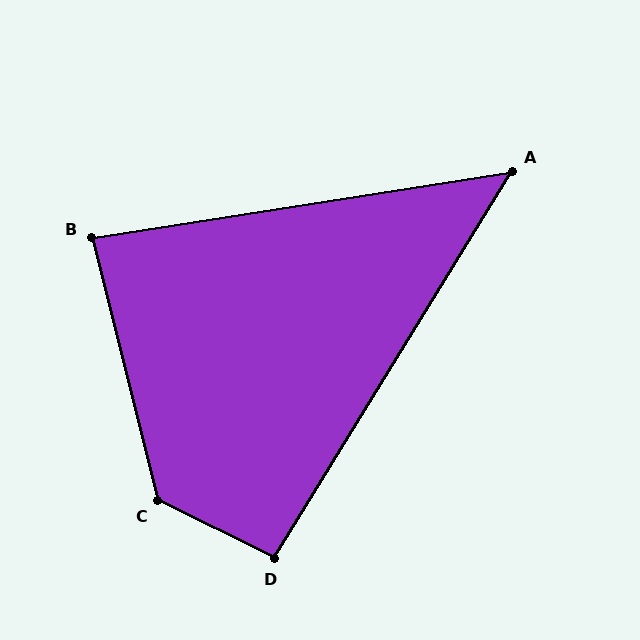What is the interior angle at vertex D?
Approximately 95 degrees (obtuse).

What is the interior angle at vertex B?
Approximately 85 degrees (acute).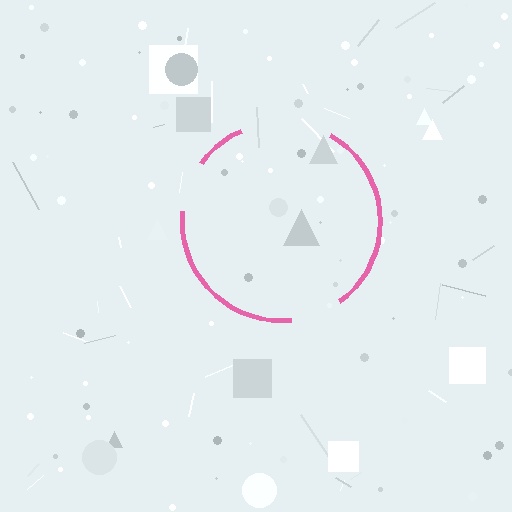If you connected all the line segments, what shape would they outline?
They would outline a circle.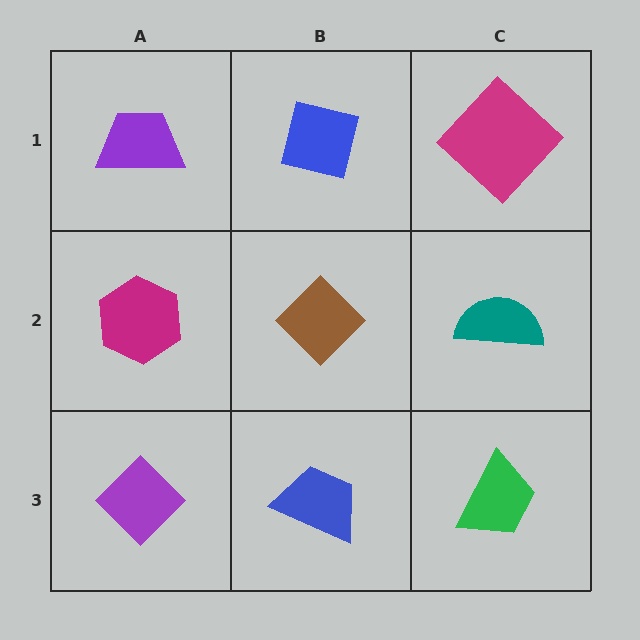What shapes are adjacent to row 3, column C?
A teal semicircle (row 2, column C), a blue trapezoid (row 3, column B).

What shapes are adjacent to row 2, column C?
A magenta diamond (row 1, column C), a green trapezoid (row 3, column C), a brown diamond (row 2, column B).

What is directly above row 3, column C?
A teal semicircle.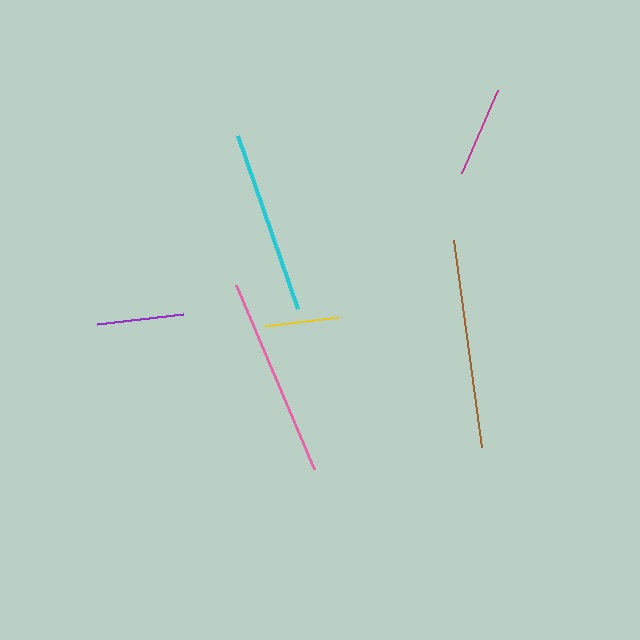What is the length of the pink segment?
The pink segment is approximately 200 pixels long.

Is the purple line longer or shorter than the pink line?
The pink line is longer than the purple line.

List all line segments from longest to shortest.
From longest to shortest: brown, pink, cyan, magenta, purple, yellow.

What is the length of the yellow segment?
The yellow segment is approximately 73 pixels long.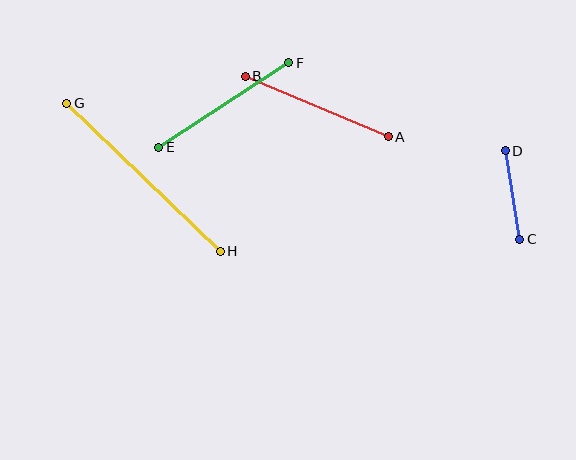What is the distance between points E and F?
The distance is approximately 155 pixels.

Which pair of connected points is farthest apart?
Points G and H are farthest apart.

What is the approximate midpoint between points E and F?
The midpoint is at approximately (224, 105) pixels.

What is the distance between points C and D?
The distance is approximately 90 pixels.